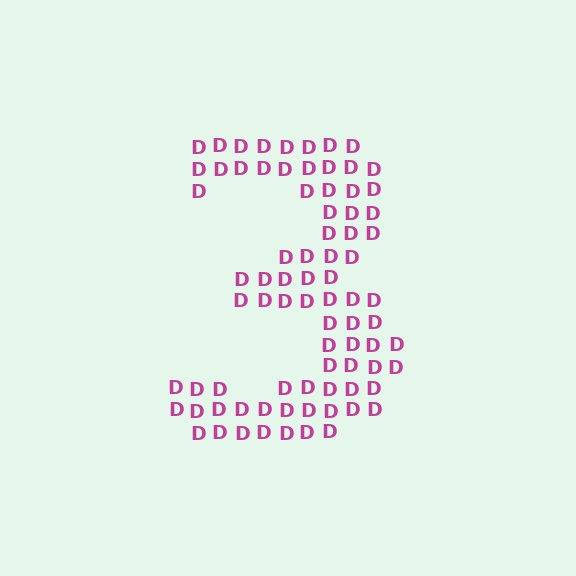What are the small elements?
The small elements are letter D's.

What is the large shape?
The large shape is the digit 3.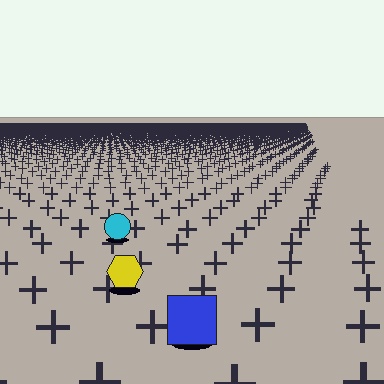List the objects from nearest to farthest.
From nearest to farthest: the blue square, the yellow hexagon, the cyan circle.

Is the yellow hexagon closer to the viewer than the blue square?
No. The blue square is closer — you can tell from the texture gradient: the ground texture is coarser near it.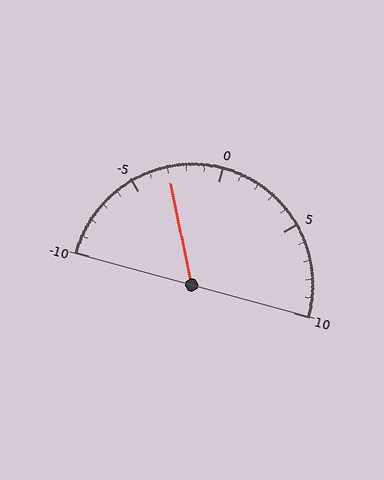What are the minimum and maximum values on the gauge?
The gauge ranges from -10 to 10.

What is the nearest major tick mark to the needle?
The nearest major tick mark is -5.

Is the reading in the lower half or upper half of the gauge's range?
The reading is in the lower half of the range (-10 to 10).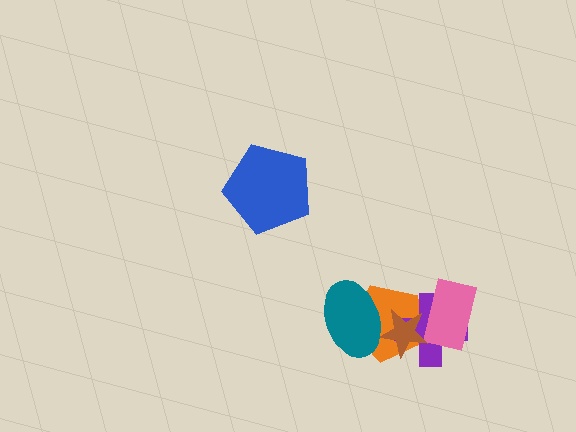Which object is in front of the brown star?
The teal ellipse is in front of the brown star.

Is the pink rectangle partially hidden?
Yes, it is partially covered by another shape.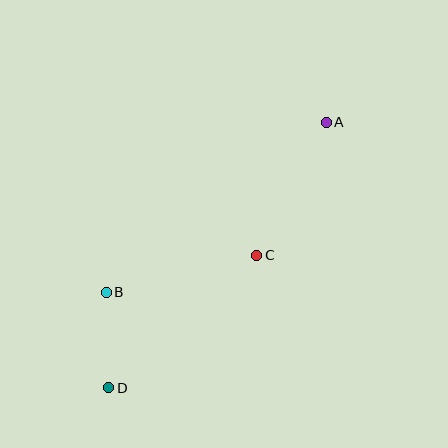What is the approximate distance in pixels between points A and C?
The distance between A and C is approximately 150 pixels.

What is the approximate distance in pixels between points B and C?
The distance between B and C is approximately 155 pixels.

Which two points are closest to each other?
Points B and D are closest to each other.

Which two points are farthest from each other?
Points A and D are farthest from each other.